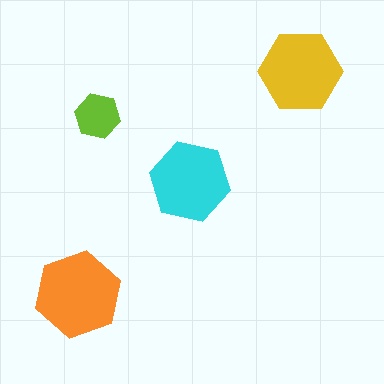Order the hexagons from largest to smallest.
the orange one, the yellow one, the cyan one, the lime one.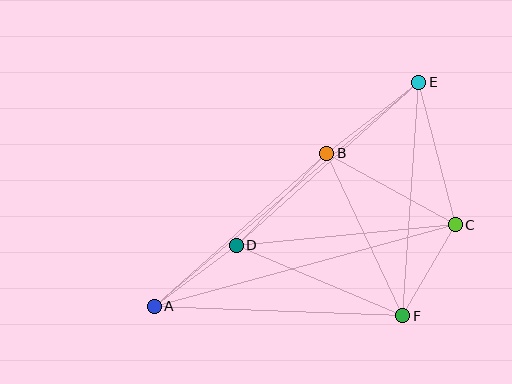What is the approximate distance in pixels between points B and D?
The distance between B and D is approximately 129 pixels.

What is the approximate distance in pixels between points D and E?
The distance between D and E is approximately 245 pixels.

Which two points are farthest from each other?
Points A and E are farthest from each other.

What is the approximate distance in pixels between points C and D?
The distance between C and D is approximately 220 pixels.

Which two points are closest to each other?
Points A and D are closest to each other.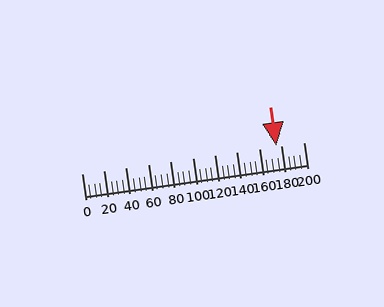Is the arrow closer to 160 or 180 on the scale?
The arrow is closer to 180.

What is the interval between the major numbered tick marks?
The major tick marks are spaced 20 units apart.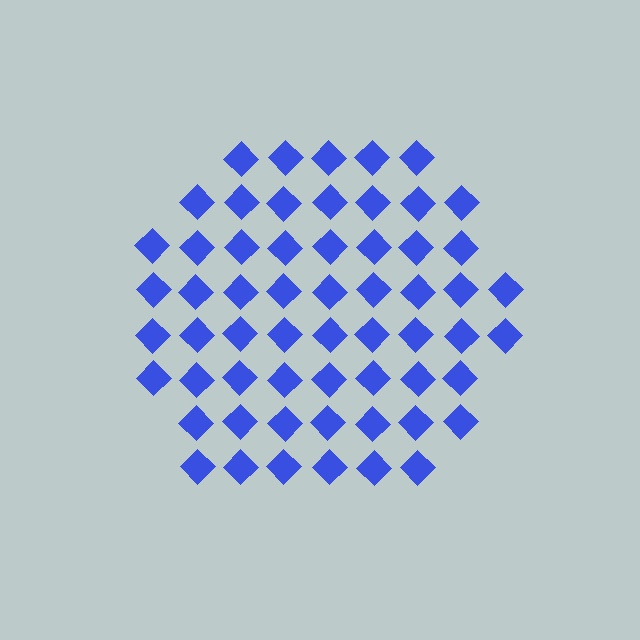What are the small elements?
The small elements are diamonds.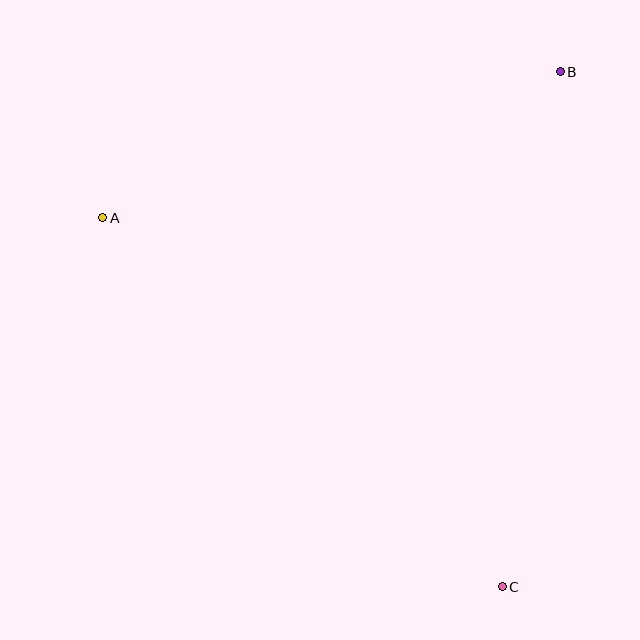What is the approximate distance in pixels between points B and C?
The distance between B and C is approximately 518 pixels.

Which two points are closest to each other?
Points A and B are closest to each other.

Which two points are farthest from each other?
Points A and C are farthest from each other.